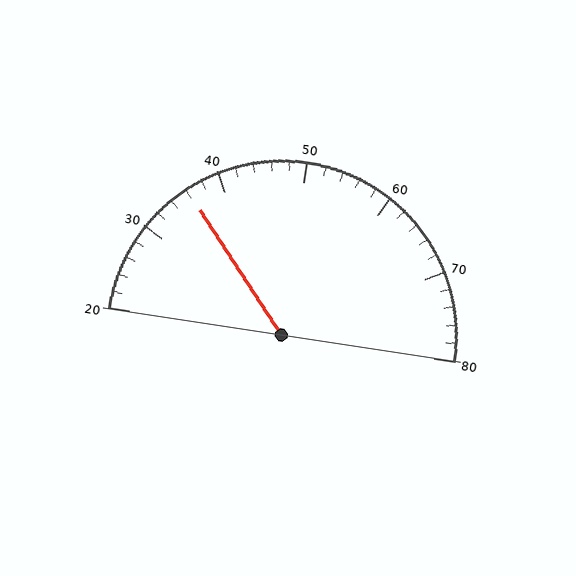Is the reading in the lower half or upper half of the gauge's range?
The reading is in the lower half of the range (20 to 80).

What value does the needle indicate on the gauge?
The needle indicates approximately 36.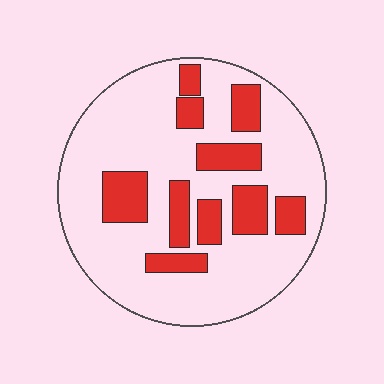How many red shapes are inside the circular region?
10.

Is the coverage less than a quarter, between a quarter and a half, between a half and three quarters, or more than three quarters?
Less than a quarter.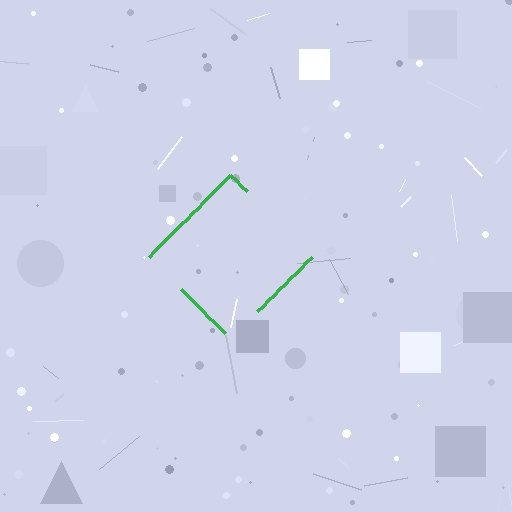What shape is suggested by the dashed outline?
The dashed outline suggests a diamond.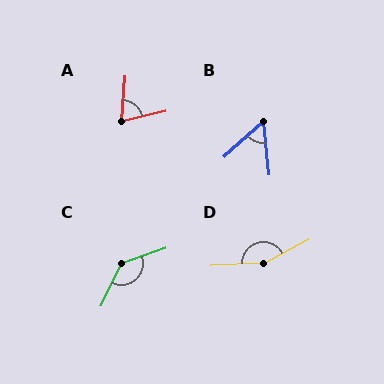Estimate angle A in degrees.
Approximately 72 degrees.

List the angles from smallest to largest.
B (54°), A (72°), C (134°), D (154°).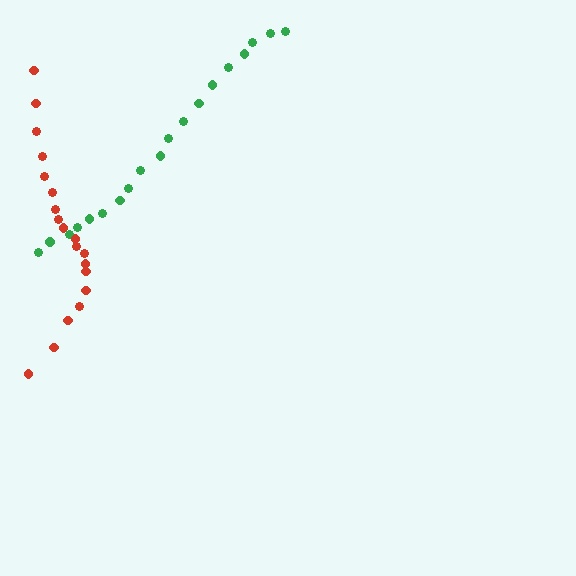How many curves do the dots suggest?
There are 2 distinct paths.